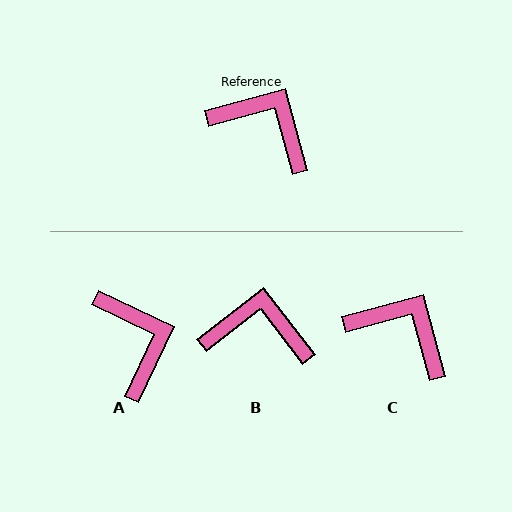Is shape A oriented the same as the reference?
No, it is off by about 40 degrees.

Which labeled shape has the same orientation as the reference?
C.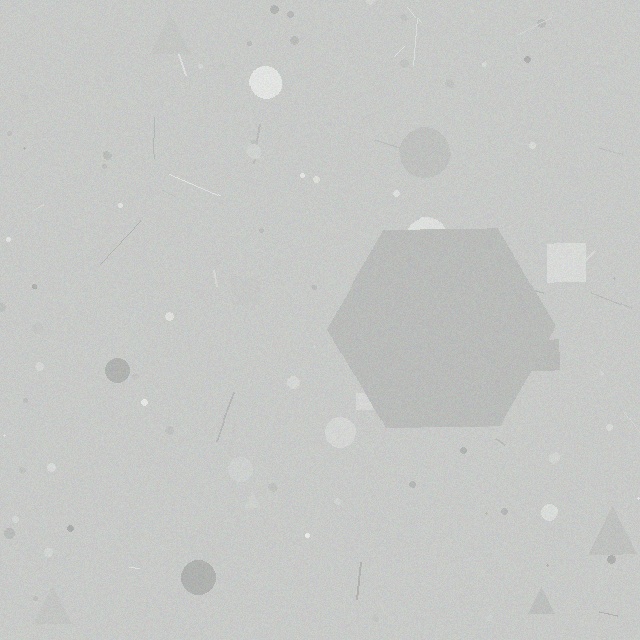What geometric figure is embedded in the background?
A hexagon is embedded in the background.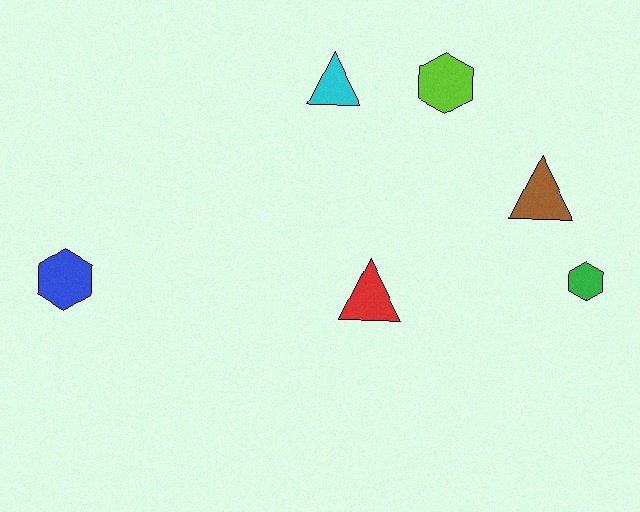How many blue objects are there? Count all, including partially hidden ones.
There is 1 blue object.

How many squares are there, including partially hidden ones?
There are no squares.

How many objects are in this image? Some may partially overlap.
There are 6 objects.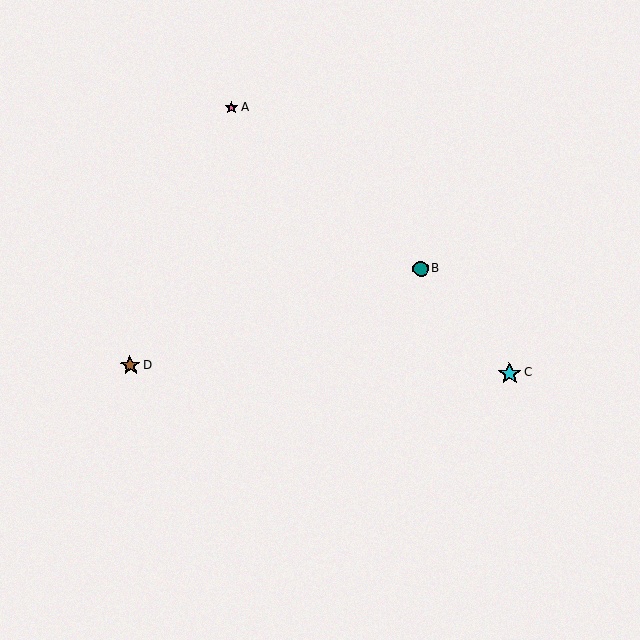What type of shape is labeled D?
Shape D is a brown star.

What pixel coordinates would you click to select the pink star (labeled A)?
Click at (231, 107) to select the pink star A.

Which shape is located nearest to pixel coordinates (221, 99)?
The pink star (labeled A) at (231, 107) is nearest to that location.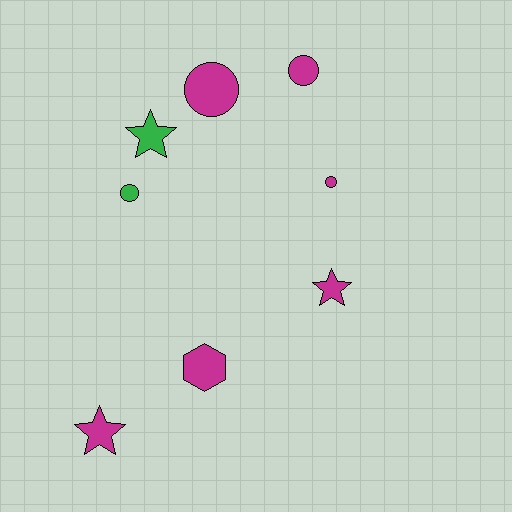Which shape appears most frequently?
Circle, with 4 objects.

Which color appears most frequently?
Magenta, with 6 objects.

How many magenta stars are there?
There are 2 magenta stars.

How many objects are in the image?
There are 8 objects.